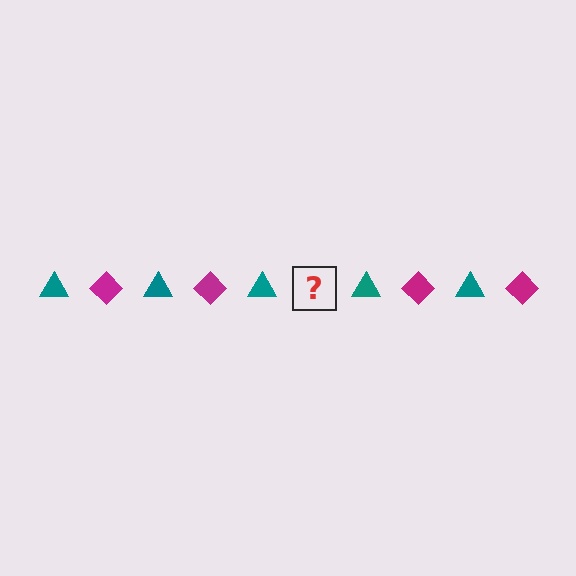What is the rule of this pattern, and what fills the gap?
The rule is that the pattern alternates between teal triangle and magenta diamond. The gap should be filled with a magenta diamond.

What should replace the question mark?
The question mark should be replaced with a magenta diamond.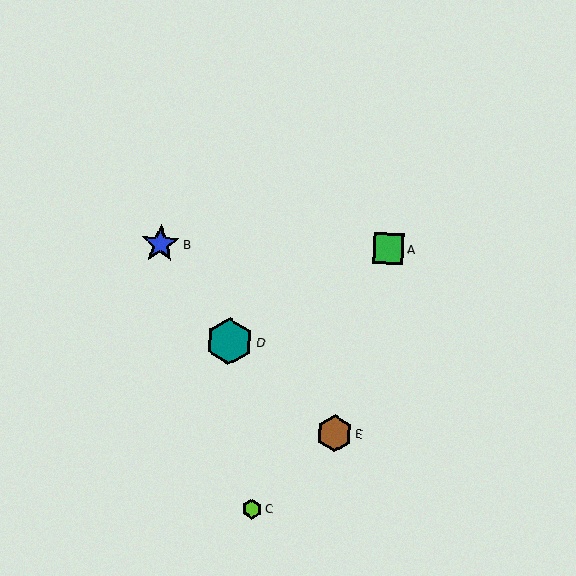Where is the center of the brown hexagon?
The center of the brown hexagon is at (334, 433).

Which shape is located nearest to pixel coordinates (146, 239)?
The blue star (labeled B) at (160, 244) is nearest to that location.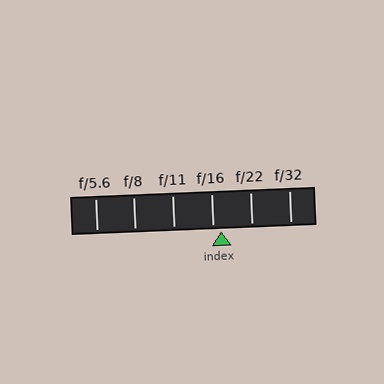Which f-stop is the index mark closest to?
The index mark is closest to f/16.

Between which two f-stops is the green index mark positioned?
The index mark is between f/16 and f/22.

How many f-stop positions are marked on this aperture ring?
There are 6 f-stop positions marked.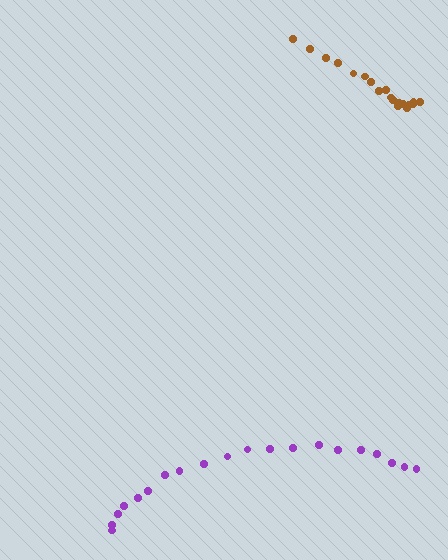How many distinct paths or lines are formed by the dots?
There are 2 distinct paths.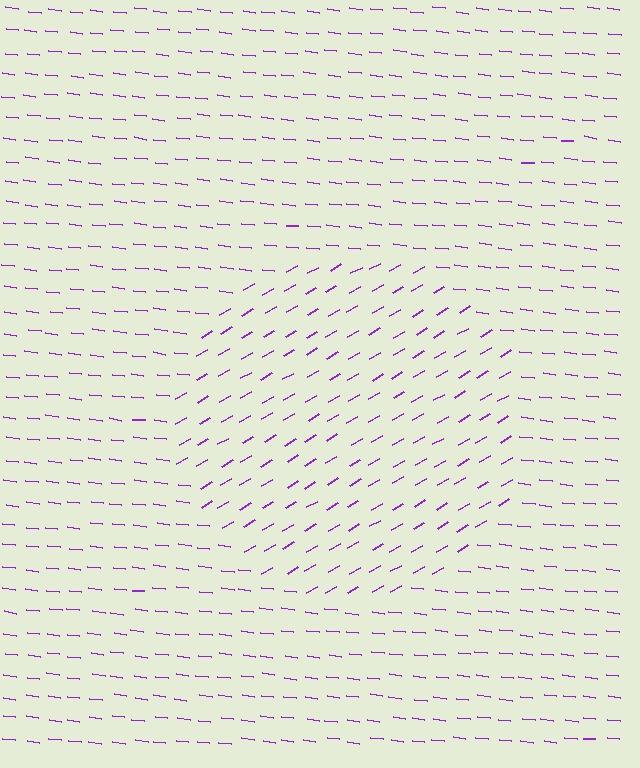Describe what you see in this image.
The image is filled with small purple line segments. A circle region in the image has lines oriented differently from the surrounding lines, creating a visible texture boundary.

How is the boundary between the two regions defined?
The boundary is defined purely by a change in line orientation (approximately 37 degrees difference). All lines are the same color and thickness.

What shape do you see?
I see a circle.